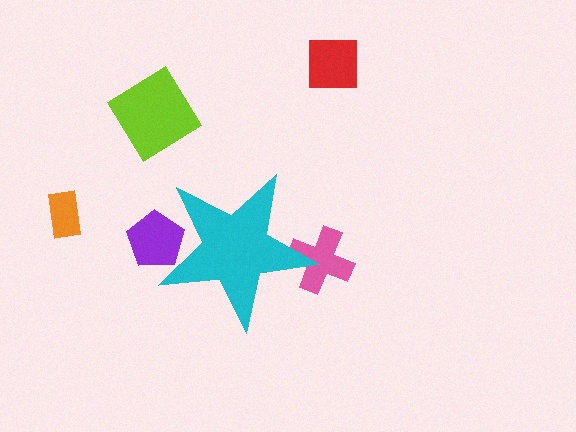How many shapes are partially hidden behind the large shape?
2 shapes are partially hidden.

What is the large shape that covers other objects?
A cyan star.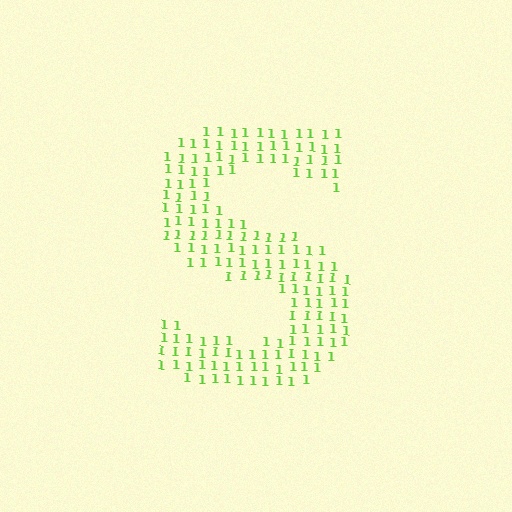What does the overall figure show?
The overall figure shows the letter S.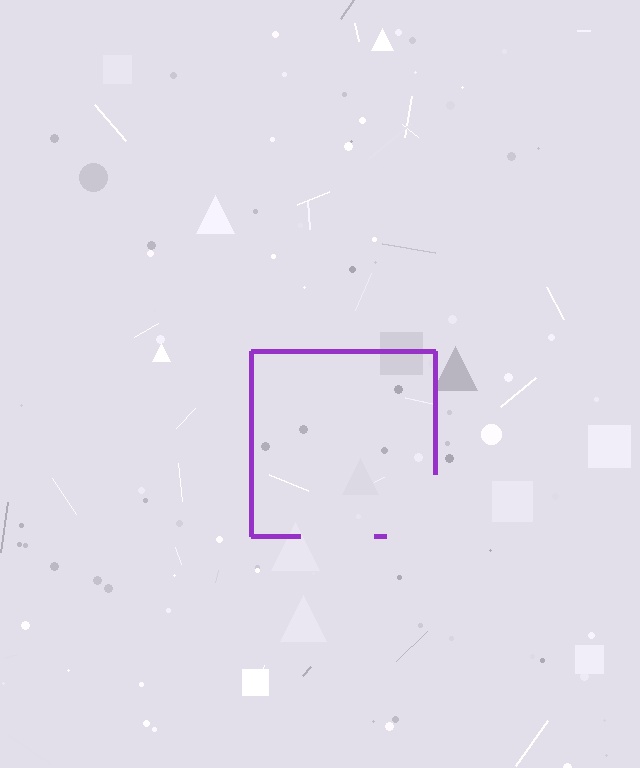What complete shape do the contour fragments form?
The contour fragments form a square.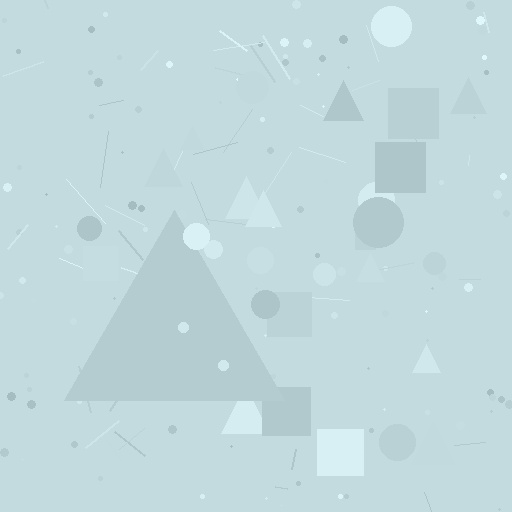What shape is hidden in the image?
A triangle is hidden in the image.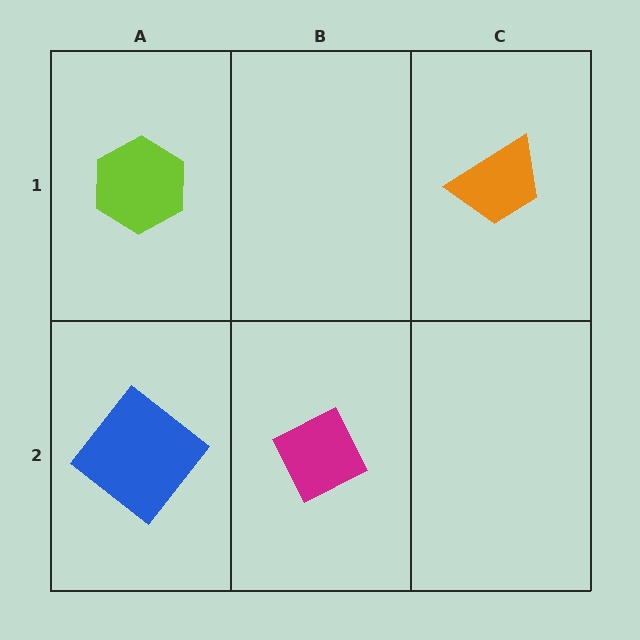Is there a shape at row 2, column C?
No, that cell is empty.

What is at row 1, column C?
An orange trapezoid.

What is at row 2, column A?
A blue diamond.